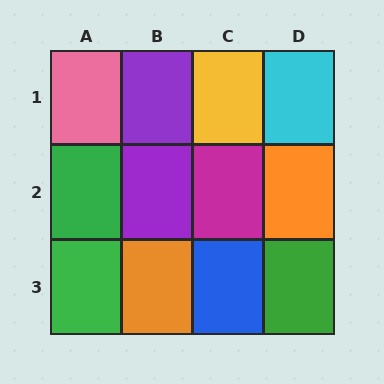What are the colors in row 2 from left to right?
Green, purple, magenta, orange.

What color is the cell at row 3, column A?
Green.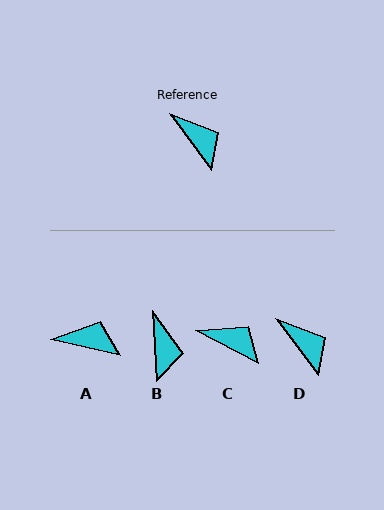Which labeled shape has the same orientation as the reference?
D.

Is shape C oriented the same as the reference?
No, it is off by about 25 degrees.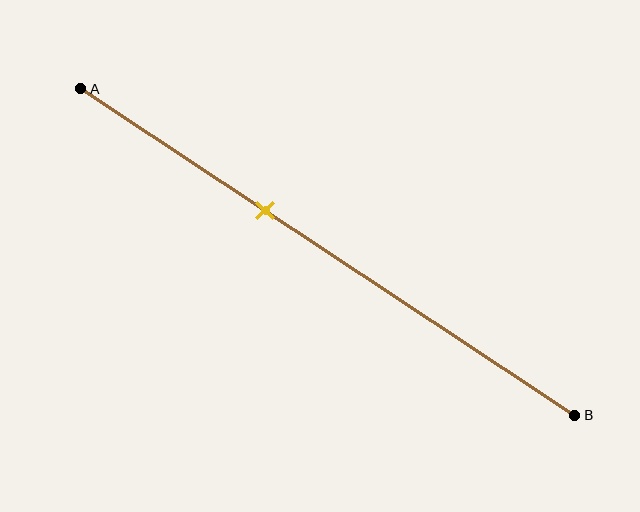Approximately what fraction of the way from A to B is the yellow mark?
The yellow mark is approximately 35% of the way from A to B.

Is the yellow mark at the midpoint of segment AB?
No, the mark is at about 35% from A, not at the 50% midpoint.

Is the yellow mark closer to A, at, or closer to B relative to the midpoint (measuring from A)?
The yellow mark is closer to point A than the midpoint of segment AB.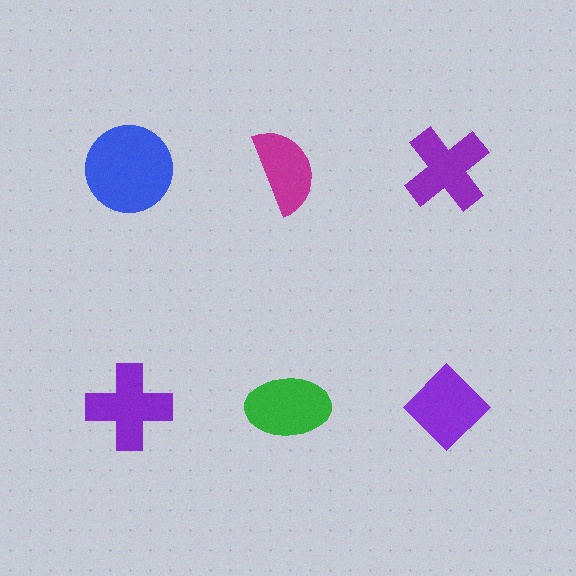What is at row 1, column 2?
A magenta semicircle.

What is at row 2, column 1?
A purple cross.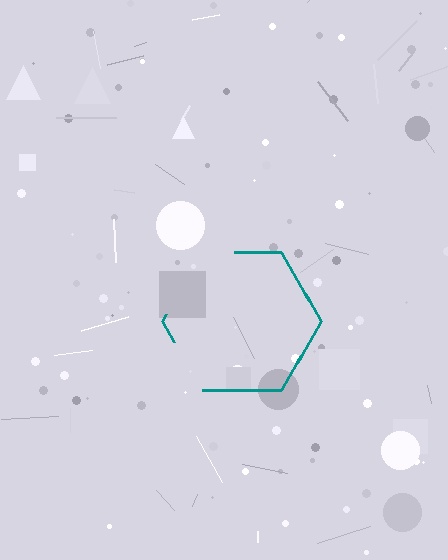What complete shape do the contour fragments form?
The contour fragments form a hexagon.